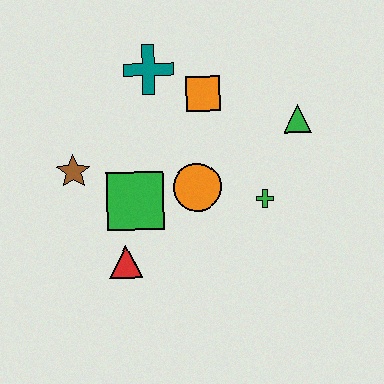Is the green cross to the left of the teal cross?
No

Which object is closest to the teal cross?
The orange square is closest to the teal cross.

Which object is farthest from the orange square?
The red triangle is farthest from the orange square.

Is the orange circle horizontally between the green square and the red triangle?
No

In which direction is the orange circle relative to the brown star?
The orange circle is to the right of the brown star.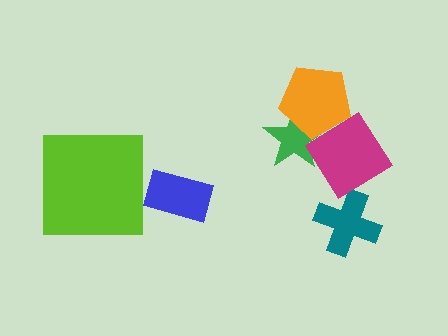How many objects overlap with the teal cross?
0 objects overlap with the teal cross.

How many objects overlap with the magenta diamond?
1 object overlaps with the magenta diamond.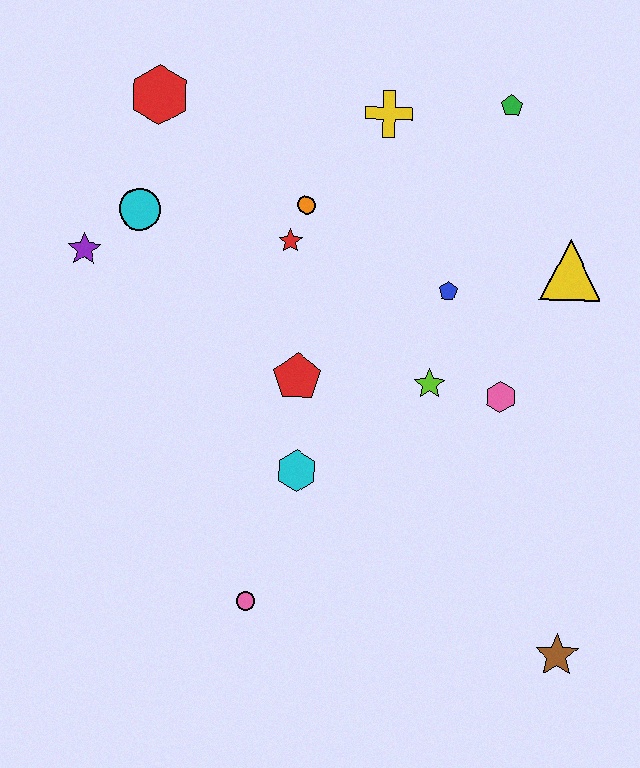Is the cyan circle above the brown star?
Yes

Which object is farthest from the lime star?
The red hexagon is farthest from the lime star.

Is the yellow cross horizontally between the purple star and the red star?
No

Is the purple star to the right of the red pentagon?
No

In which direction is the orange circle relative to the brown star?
The orange circle is above the brown star.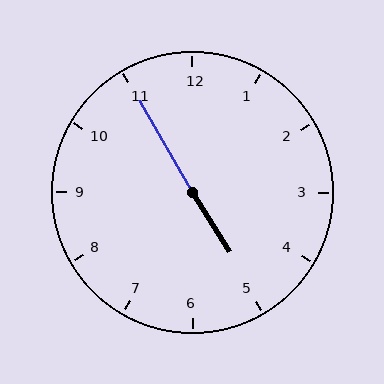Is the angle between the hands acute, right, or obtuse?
It is obtuse.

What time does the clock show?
4:55.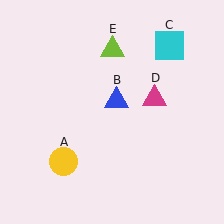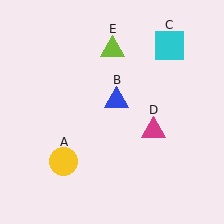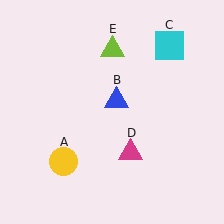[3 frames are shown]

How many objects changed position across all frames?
1 object changed position: magenta triangle (object D).